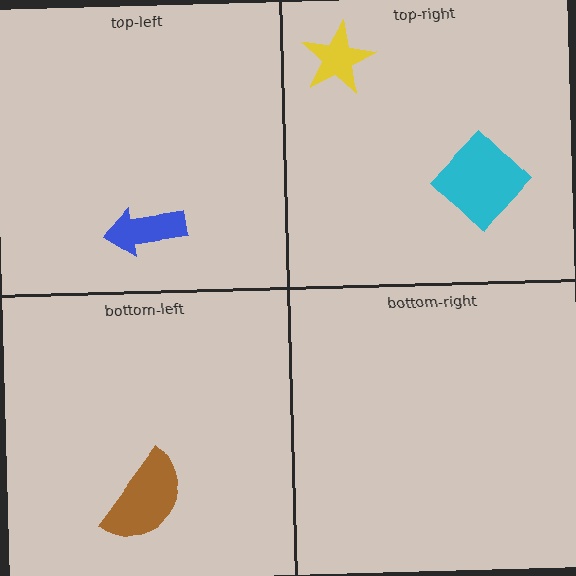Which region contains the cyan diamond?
The top-right region.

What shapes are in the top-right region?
The yellow star, the cyan diamond.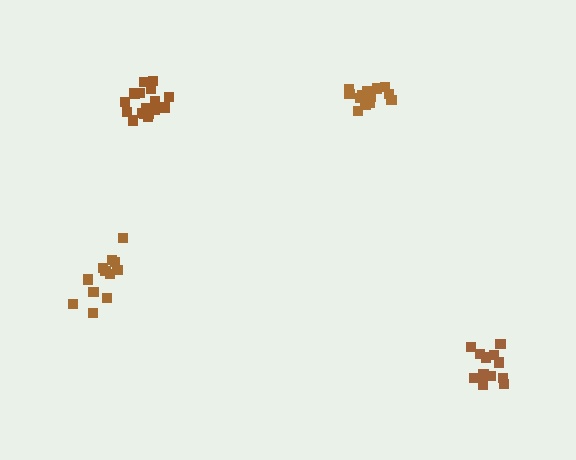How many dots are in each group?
Group 1: 17 dots, Group 2: 13 dots, Group 3: 12 dots, Group 4: 14 dots (56 total).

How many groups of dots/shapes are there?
There are 4 groups.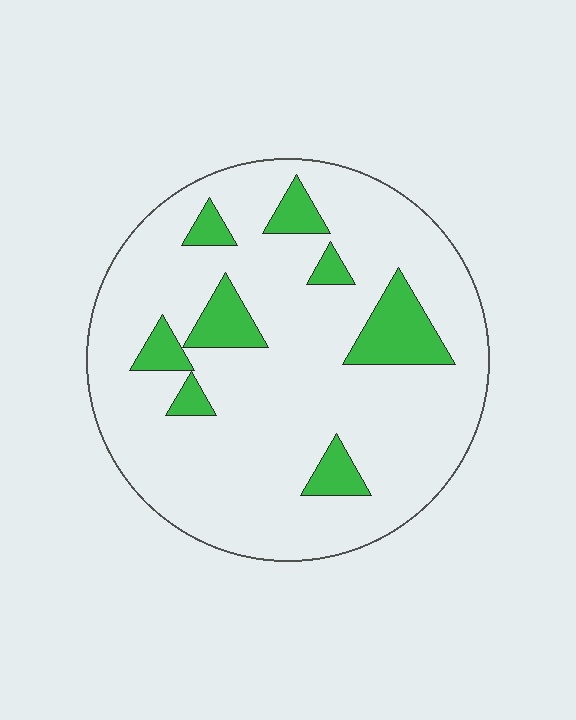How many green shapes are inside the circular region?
8.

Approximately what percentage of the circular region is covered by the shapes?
Approximately 15%.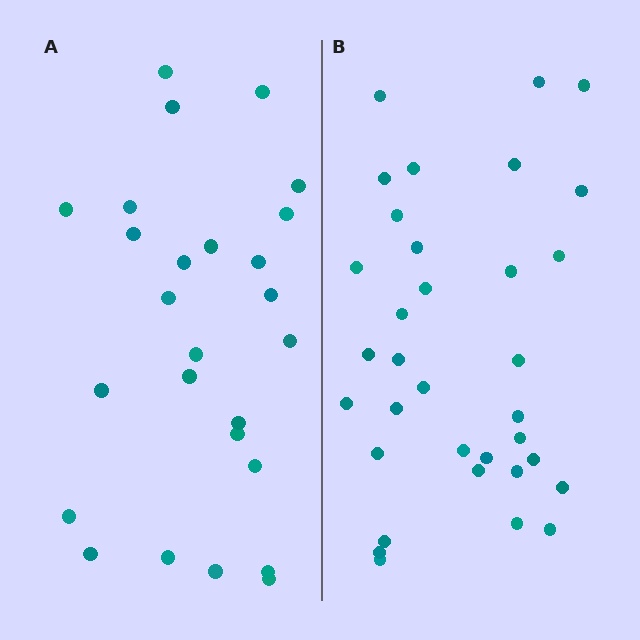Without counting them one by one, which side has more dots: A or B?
Region B (the right region) has more dots.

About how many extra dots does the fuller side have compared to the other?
Region B has roughly 8 or so more dots than region A.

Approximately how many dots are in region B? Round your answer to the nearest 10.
About 30 dots. (The exact count is 34, which rounds to 30.)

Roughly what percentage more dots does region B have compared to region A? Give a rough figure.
About 30% more.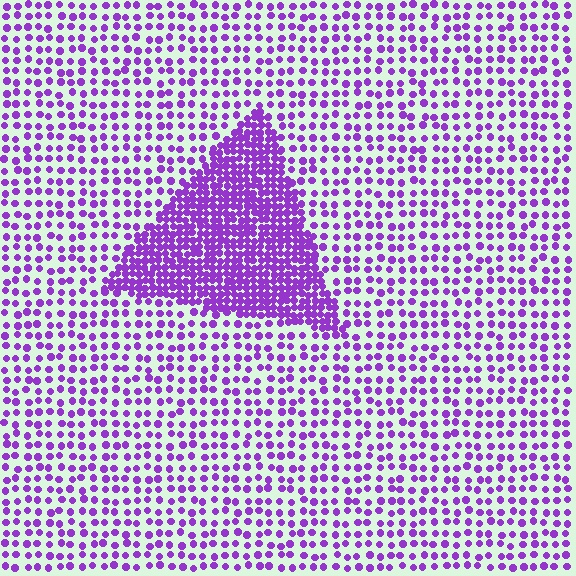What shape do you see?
I see a triangle.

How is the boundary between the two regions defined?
The boundary is defined by a change in element density (approximately 2.6x ratio). All elements are the same color, size, and shape.